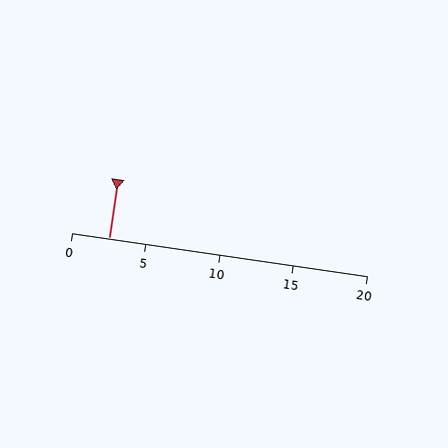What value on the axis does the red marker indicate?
The marker indicates approximately 2.5.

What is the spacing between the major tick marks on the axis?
The major ticks are spaced 5 apart.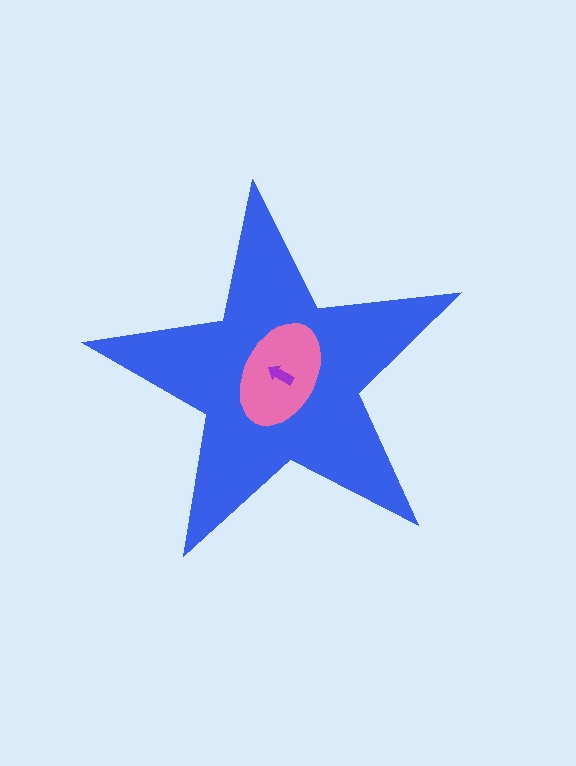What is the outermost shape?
The blue star.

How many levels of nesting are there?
3.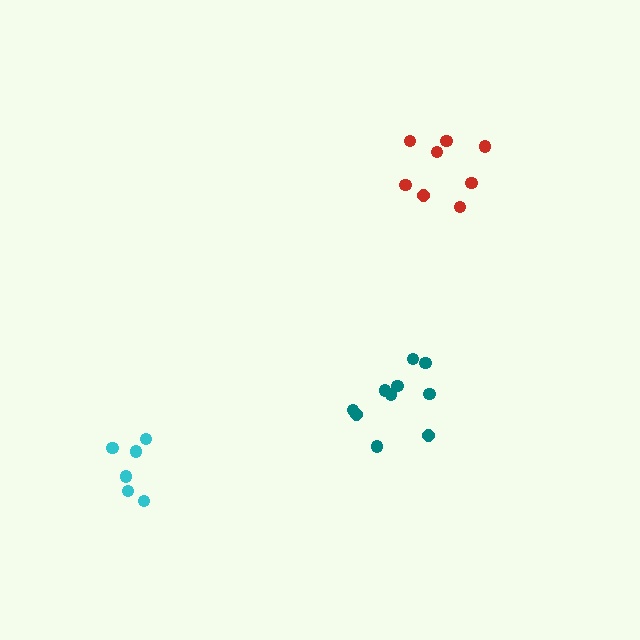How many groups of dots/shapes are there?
There are 3 groups.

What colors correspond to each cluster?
The clusters are colored: cyan, red, teal.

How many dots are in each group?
Group 1: 6 dots, Group 2: 8 dots, Group 3: 10 dots (24 total).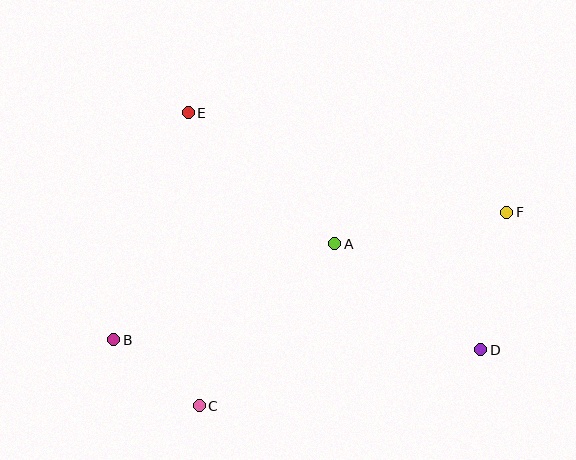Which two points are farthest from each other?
Points B and F are farthest from each other.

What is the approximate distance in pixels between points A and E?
The distance between A and E is approximately 196 pixels.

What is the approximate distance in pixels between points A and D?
The distance between A and D is approximately 180 pixels.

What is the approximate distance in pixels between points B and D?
The distance between B and D is approximately 367 pixels.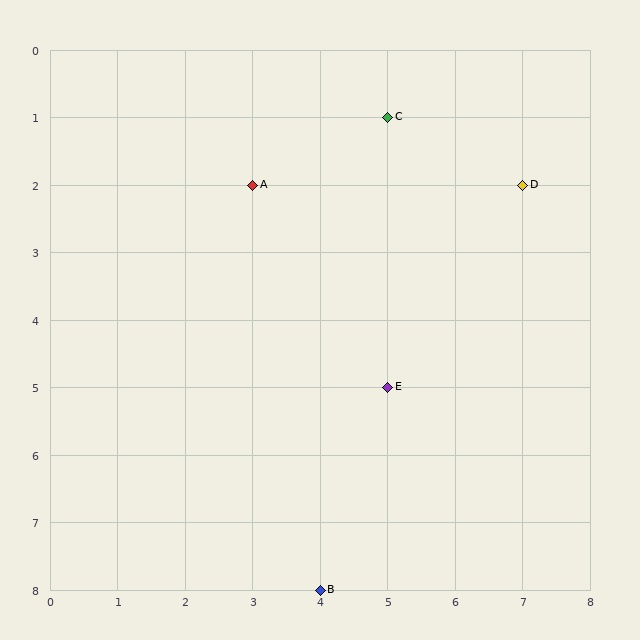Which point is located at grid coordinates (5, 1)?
Point C is at (5, 1).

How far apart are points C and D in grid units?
Points C and D are 2 columns and 1 row apart (about 2.2 grid units diagonally).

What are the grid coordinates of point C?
Point C is at grid coordinates (5, 1).